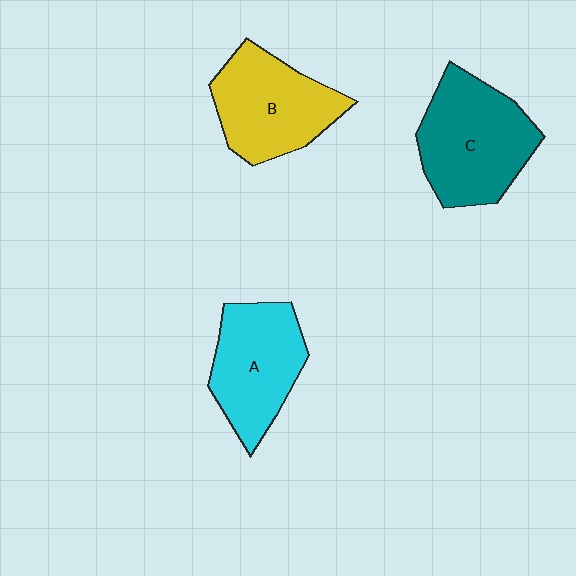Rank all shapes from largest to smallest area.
From largest to smallest: C (teal), B (yellow), A (cyan).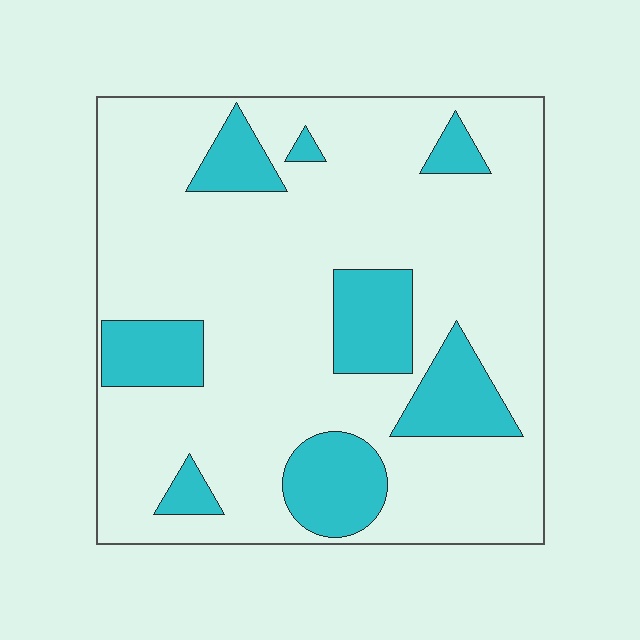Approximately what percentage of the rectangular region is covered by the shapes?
Approximately 20%.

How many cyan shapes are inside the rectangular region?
8.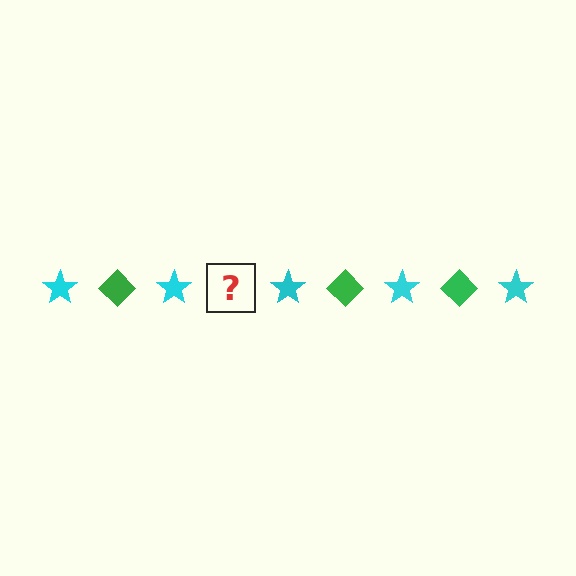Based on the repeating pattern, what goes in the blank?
The blank should be a green diamond.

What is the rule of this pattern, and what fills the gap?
The rule is that the pattern alternates between cyan star and green diamond. The gap should be filled with a green diamond.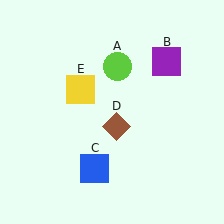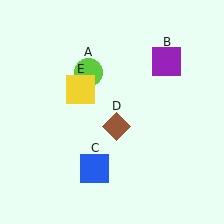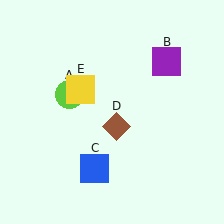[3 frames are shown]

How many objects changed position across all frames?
1 object changed position: lime circle (object A).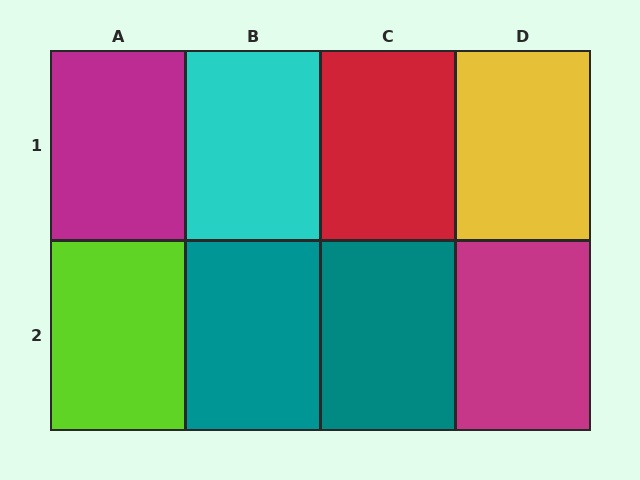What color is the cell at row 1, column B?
Cyan.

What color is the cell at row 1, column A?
Magenta.